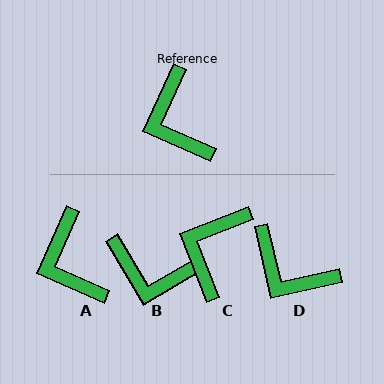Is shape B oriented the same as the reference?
No, it is off by about 54 degrees.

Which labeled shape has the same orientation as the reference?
A.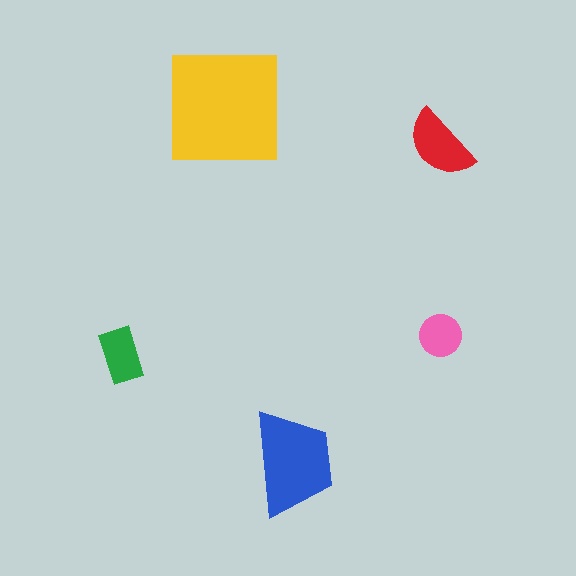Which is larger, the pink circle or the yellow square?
The yellow square.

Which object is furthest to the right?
The pink circle is rightmost.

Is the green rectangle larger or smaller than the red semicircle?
Smaller.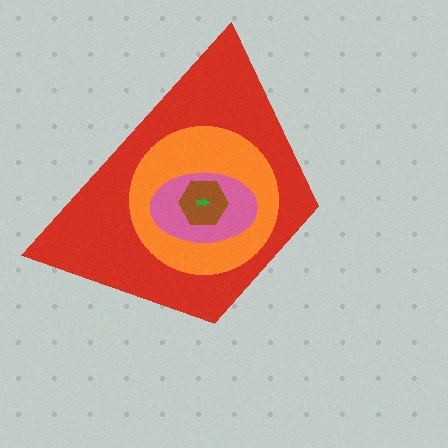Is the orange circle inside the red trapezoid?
Yes.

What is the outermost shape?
The red trapezoid.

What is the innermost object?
The green arrow.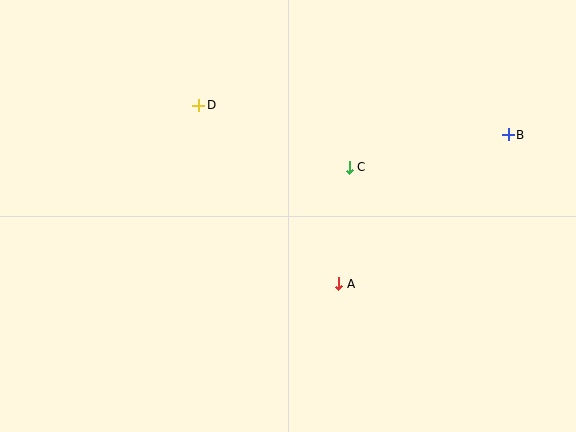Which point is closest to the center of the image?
Point C at (349, 167) is closest to the center.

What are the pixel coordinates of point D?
Point D is at (199, 105).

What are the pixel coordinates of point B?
Point B is at (508, 135).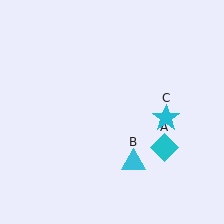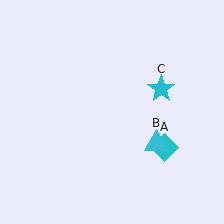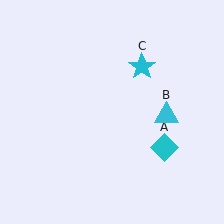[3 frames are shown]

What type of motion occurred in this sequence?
The cyan triangle (object B), cyan star (object C) rotated counterclockwise around the center of the scene.